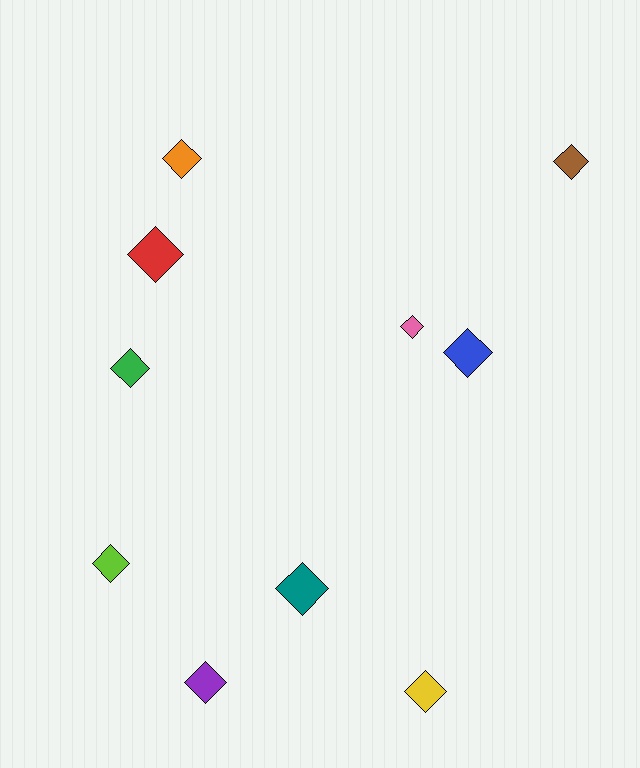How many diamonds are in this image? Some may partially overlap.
There are 10 diamonds.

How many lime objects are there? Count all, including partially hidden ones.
There is 1 lime object.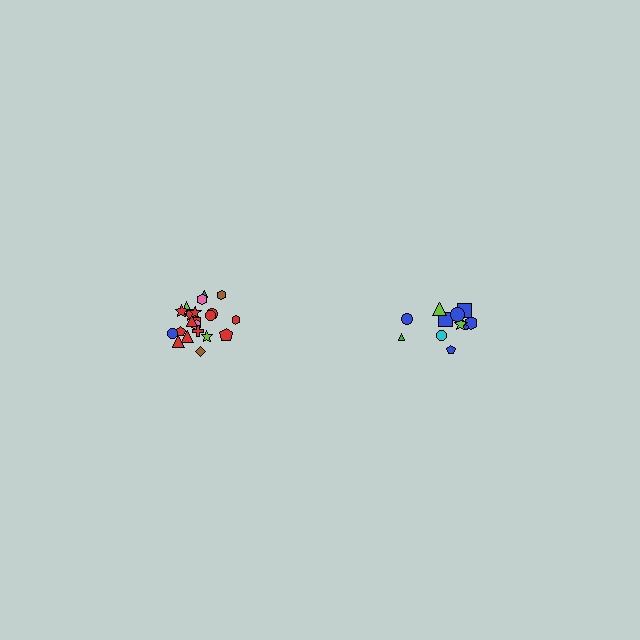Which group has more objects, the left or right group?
The left group.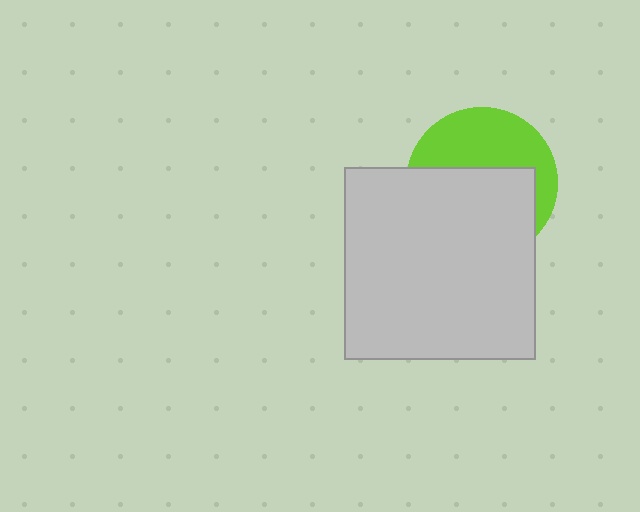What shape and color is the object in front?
The object in front is a light gray square.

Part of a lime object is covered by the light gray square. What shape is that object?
It is a circle.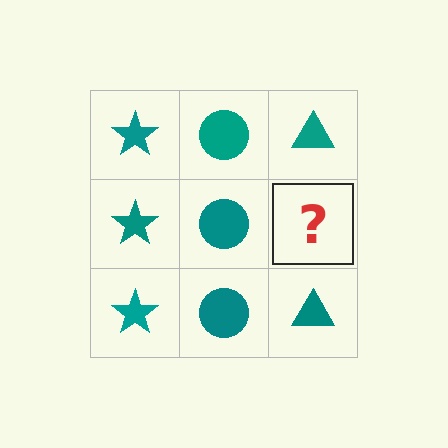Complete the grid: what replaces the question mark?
The question mark should be replaced with a teal triangle.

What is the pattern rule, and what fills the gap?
The rule is that each column has a consistent shape. The gap should be filled with a teal triangle.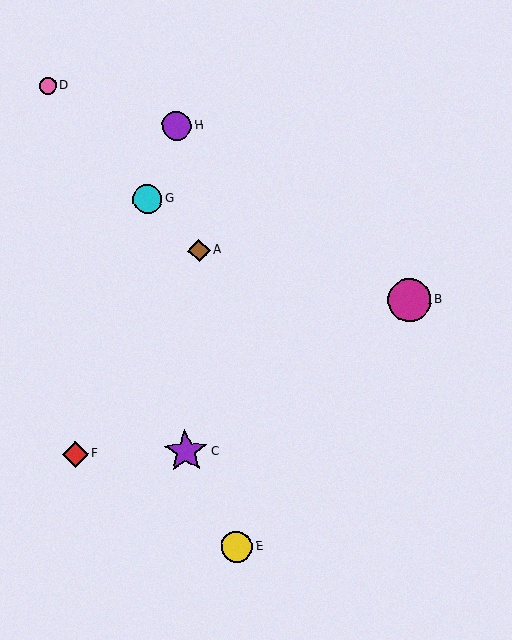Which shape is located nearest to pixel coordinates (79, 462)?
The red diamond (labeled F) at (75, 454) is nearest to that location.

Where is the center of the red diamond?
The center of the red diamond is at (75, 454).